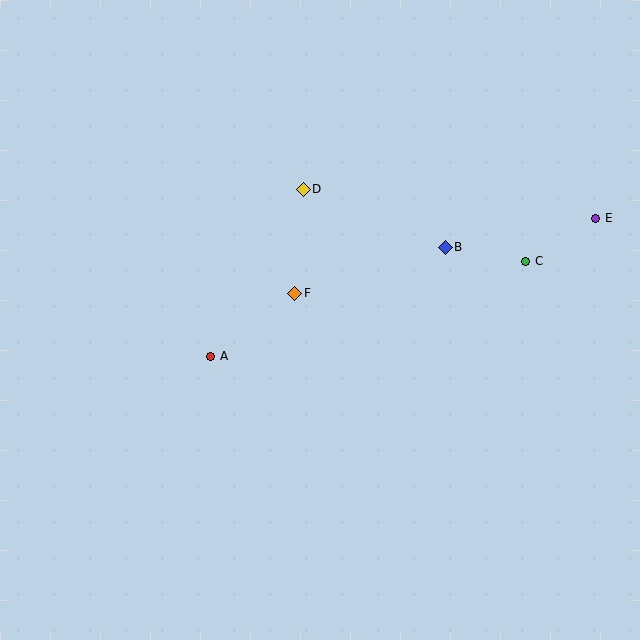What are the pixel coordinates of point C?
Point C is at (526, 261).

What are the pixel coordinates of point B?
Point B is at (445, 247).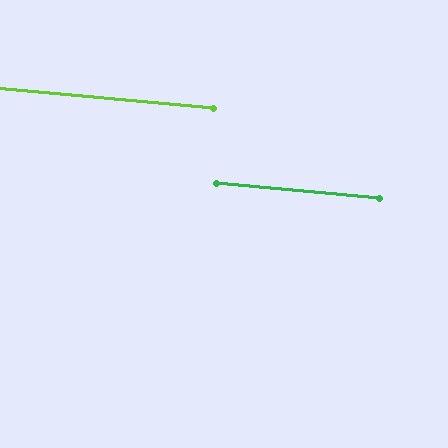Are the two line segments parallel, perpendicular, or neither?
Parallel — their directions differ by only 0.5°.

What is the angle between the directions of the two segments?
Approximately 1 degree.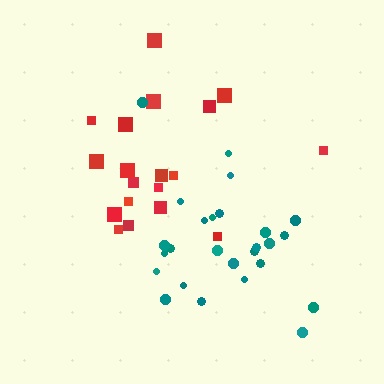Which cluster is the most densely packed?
Teal.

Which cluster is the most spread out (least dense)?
Red.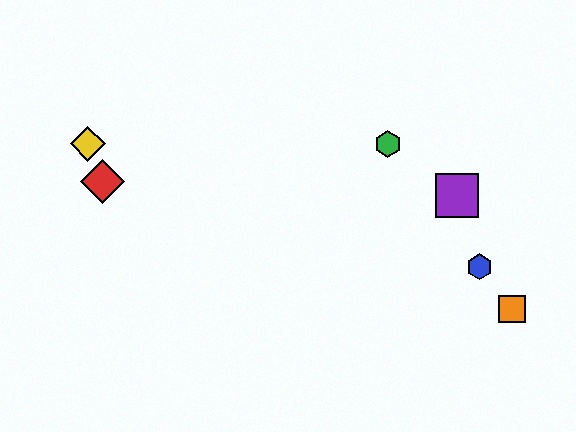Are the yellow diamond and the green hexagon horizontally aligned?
Yes, both are at y≈144.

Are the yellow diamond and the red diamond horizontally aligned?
No, the yellow diamond is at y≈144 and the red diamond is at y≈182.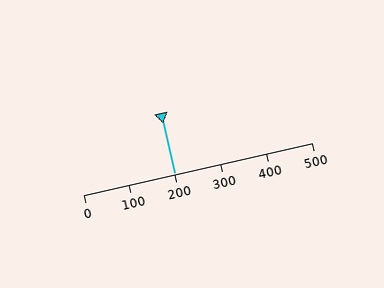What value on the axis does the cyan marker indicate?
The marker indicates approximately 200.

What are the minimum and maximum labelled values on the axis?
The axis runs from 0 to 500.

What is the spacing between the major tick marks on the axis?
The major ticks are spaced 100 apart.